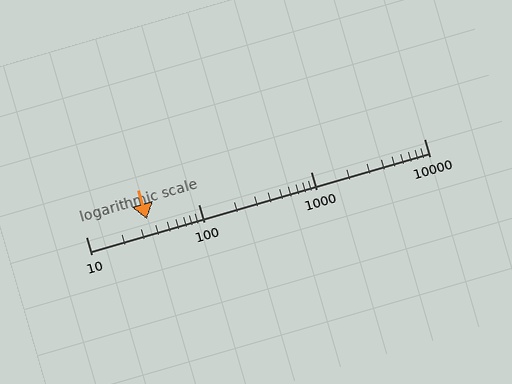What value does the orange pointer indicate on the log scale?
The pointer indicates approximately 35.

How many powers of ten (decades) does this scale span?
The scale spans 3 decades, from 10 to 10000.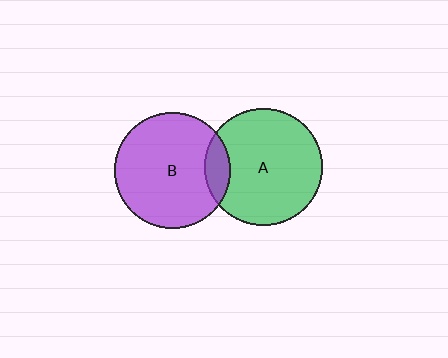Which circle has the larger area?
Circle A (green).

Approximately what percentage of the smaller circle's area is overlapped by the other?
Approximately 10%.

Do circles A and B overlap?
Yes.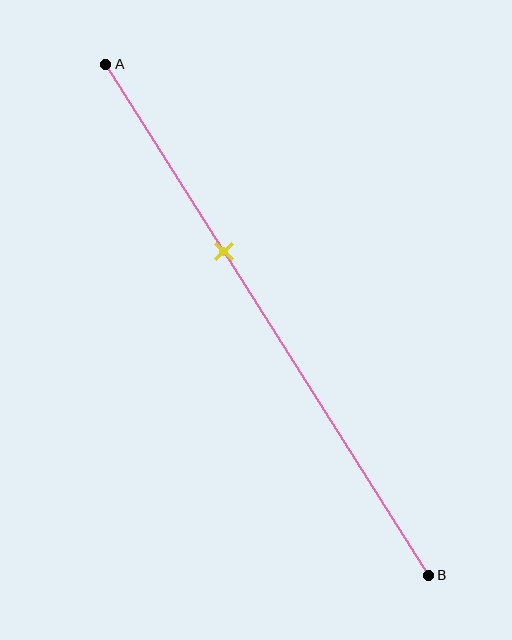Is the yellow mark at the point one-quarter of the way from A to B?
No, the mark is at about 35% from A, not at the 25% one-quarter point.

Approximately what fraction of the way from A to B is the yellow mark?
The yellow mark is approximately 35% of the way from A to B.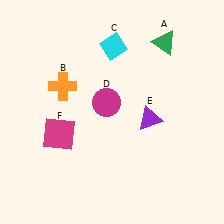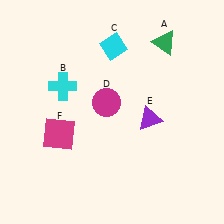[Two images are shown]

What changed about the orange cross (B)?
In Image 1, B is orange. In Image 2, it changed to cyan.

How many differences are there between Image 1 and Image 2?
There is 1 difference between the two images.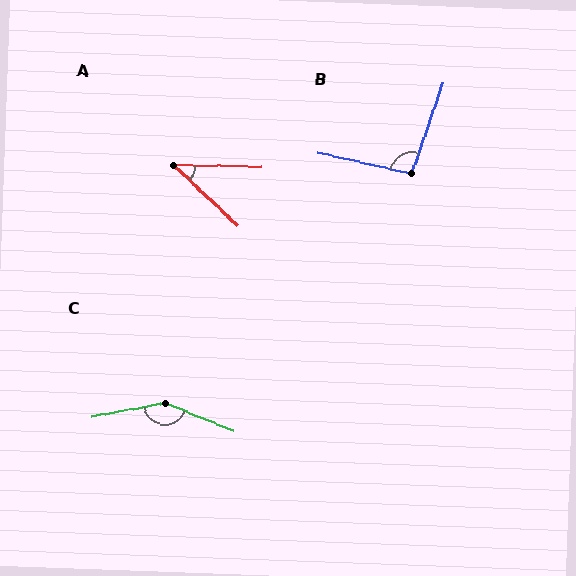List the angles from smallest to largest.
A (42°), B (96°), C (147°).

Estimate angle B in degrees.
Approximately 96 degrees.